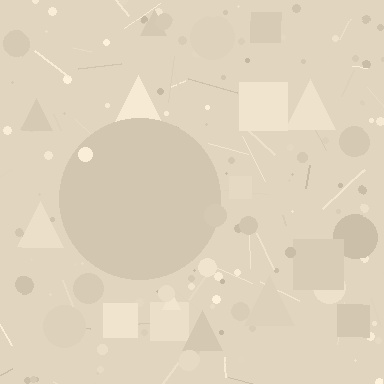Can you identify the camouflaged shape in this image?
The camouflaged shape is a circle.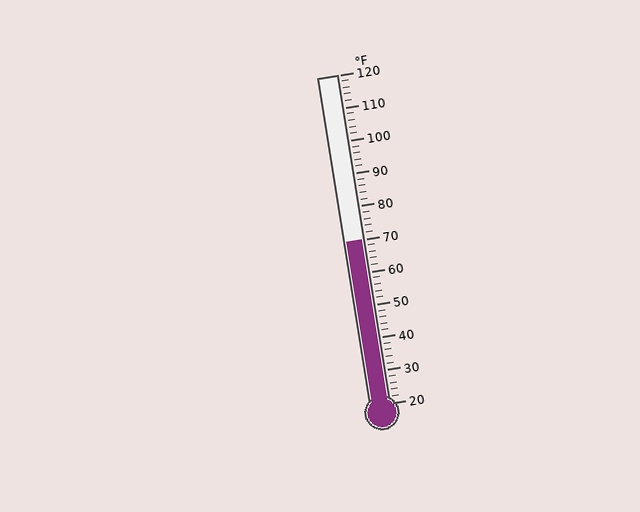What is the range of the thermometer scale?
The thermometer scale ranges from 20°F to 120°F.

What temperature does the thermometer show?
The thermometer shows approximately 70°F.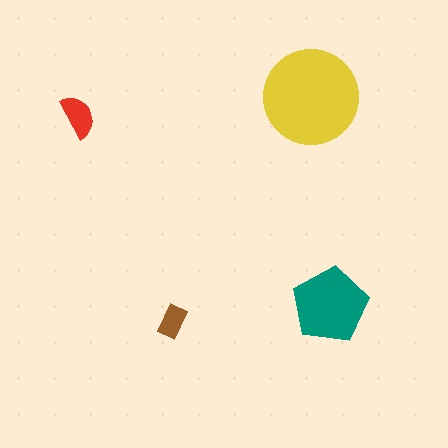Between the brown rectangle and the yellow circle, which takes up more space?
The yellow circle.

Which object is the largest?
The yellow circle.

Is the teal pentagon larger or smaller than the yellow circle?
Smaller.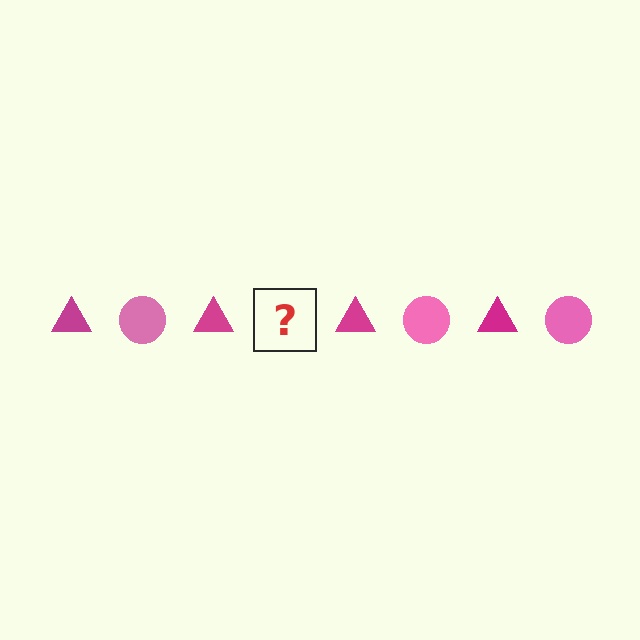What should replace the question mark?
The question mark should be replaced with a pink circle.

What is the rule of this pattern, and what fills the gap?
The rule is that the pattern alternates between magenta triangle and pink circle. The gap should be filled with a pink circle.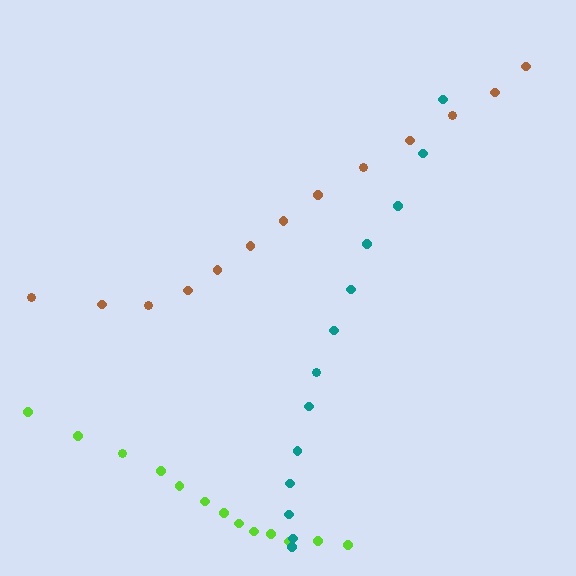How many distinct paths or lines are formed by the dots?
There are 3 distinct paths.